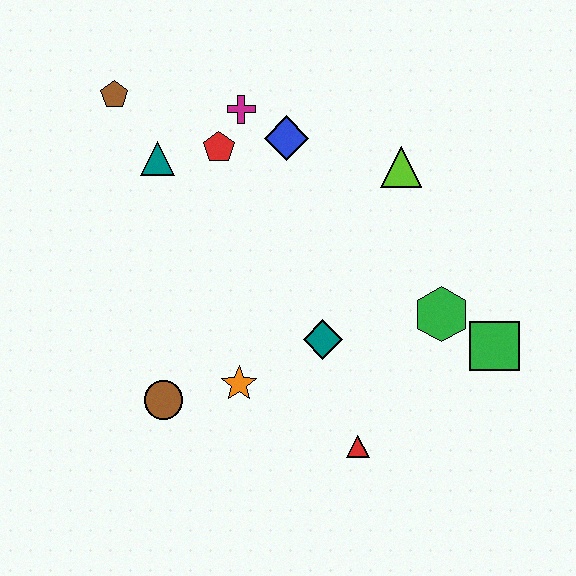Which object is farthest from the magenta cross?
The red triangle is farthest from the magenta cross.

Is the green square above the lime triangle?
No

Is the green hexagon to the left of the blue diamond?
No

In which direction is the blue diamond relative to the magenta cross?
The blue diamond is to the right of the magenta cross.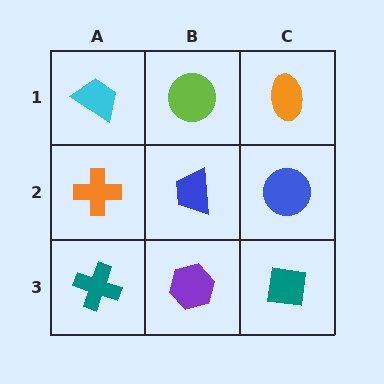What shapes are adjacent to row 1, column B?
A blue trapezoid (row 2, column B), a cyan trapezoid (row 1, column A), an orange ellipse (row 1, column C).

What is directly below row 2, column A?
A teal cross.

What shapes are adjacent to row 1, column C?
A blue circle (row 2, column C), a lime circle (row 1, column B).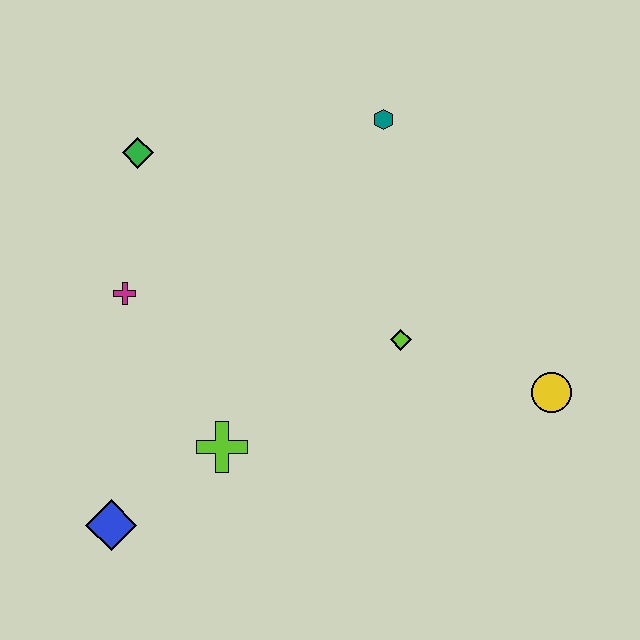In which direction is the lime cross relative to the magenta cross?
The lime cross is below the magenta cross.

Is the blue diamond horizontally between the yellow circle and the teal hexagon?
No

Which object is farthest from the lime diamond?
The blue diamond is farthest from the lime diamond.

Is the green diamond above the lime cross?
Yes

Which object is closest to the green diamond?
The magenta cross is closest to the green diamond.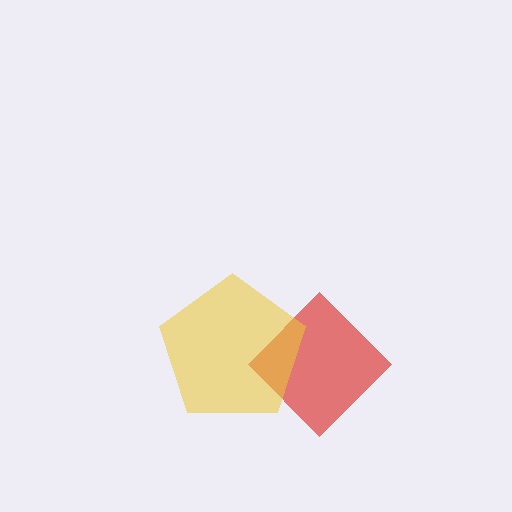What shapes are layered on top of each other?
The layered shapes are: a red diamond, a yellow pentagon.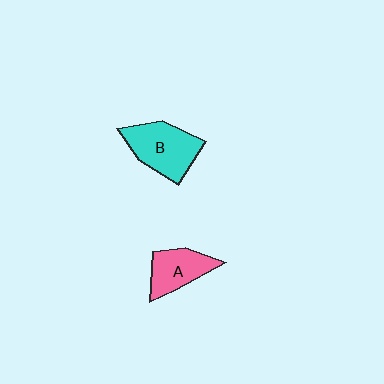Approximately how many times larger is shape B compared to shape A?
Approximately 1.4 times.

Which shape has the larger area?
Shape B (cyan).